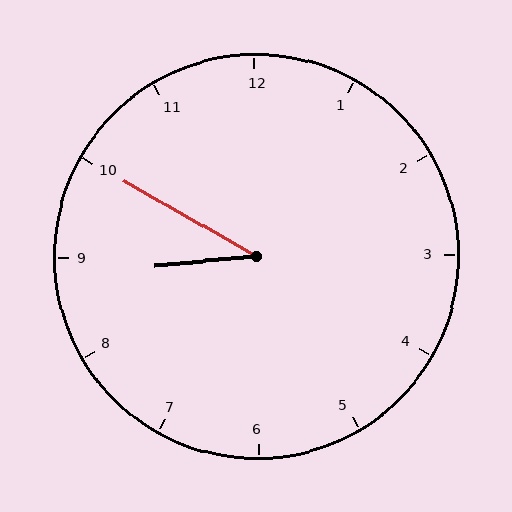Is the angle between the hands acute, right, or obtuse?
It is acute.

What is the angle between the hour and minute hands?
Approximately 35 degrees.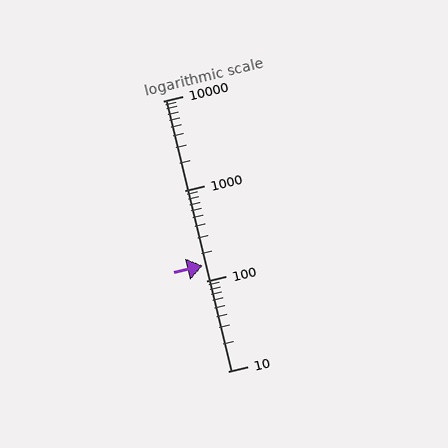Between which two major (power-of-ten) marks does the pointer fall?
The pointer is between 100 and 1000.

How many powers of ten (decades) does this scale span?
The scale spans 3 decades, from 10 to 10000.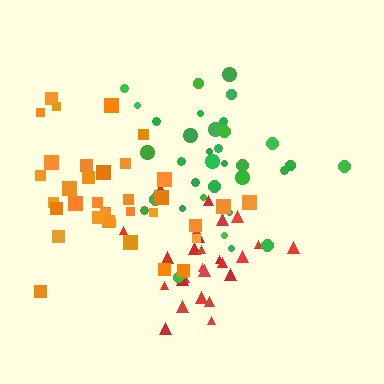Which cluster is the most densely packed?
Red.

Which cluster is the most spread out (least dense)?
Orange.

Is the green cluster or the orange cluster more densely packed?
Green.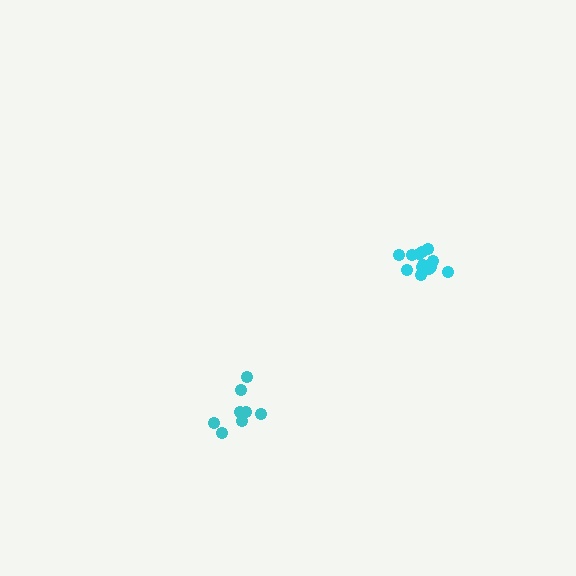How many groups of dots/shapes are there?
There are 2 groups.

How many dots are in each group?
Group 1: 8 dots, Group 2: 13 dots (21 total).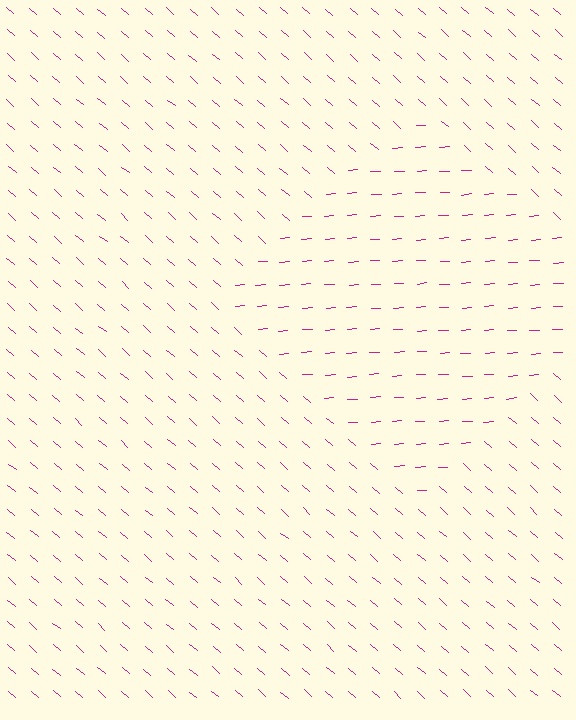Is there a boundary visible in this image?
Yes, there is a texture boundary formed by a change in line orientation.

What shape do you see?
I see a diamond.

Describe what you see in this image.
The image is filled with small magenta line segments. A diamond region in the image has lines oriented differently from the surrounding lines, creating a visible texture boundary.